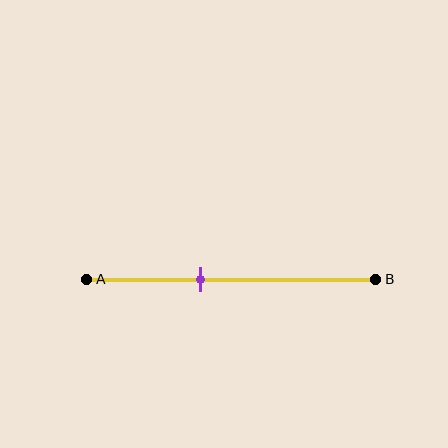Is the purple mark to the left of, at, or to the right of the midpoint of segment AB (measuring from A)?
The purple mark is to the left of the midpoint of segment AB.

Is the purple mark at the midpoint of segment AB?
No, the mark is at about 40% from A, not at the 50% midpoint.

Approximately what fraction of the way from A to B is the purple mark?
The purple mark is approximately 40% of the way from A to B.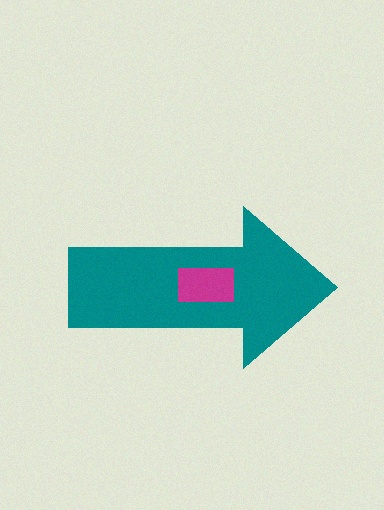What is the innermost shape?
The magenta rectangle.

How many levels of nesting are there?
2.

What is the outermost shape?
The teal arrow.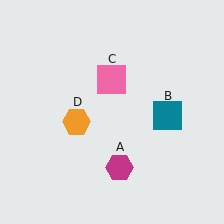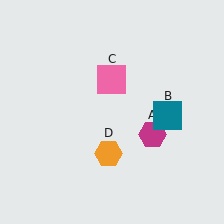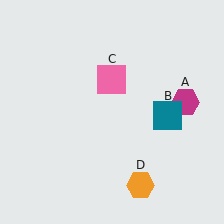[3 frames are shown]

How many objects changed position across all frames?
2 objects changed position: magenta hexagon (object A), orange hexagon (object D).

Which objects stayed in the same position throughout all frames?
Teal square (object B) and pink square (object C) remained stationary.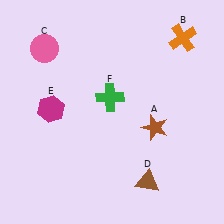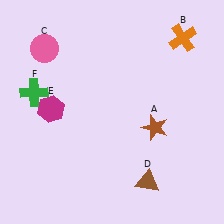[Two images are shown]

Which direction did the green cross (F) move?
The green cross (F) moved left.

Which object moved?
The green cross (F) moved left.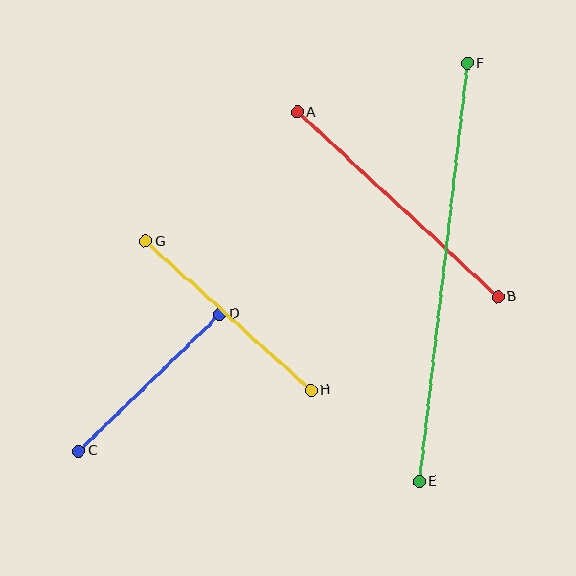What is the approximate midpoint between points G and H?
The midpoint is at approximately (228, 316) pixels.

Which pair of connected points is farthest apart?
Points E and F are farthest apart.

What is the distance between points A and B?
The distance is approximately 273 pixels.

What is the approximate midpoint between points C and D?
The midpoint is at approximately (149, 383) pixels.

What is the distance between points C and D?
The distance is approximately 196 pixels.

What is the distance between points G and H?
The distance is approximately 223 pixels.